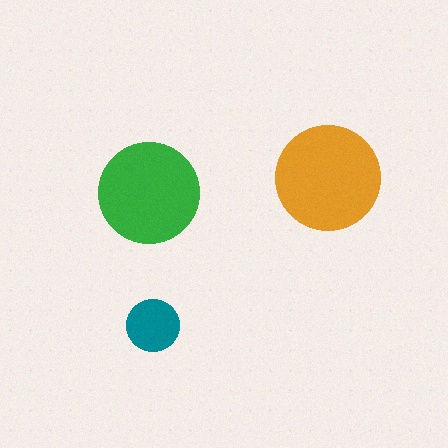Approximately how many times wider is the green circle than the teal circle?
About 2 times wider.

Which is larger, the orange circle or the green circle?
The orange one.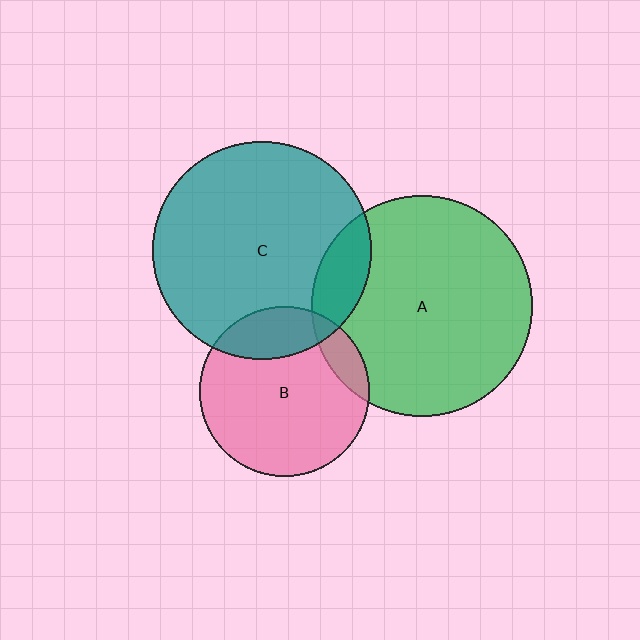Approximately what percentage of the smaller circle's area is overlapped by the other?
Approximately 20%.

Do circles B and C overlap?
Yes.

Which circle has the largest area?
Circle A (green).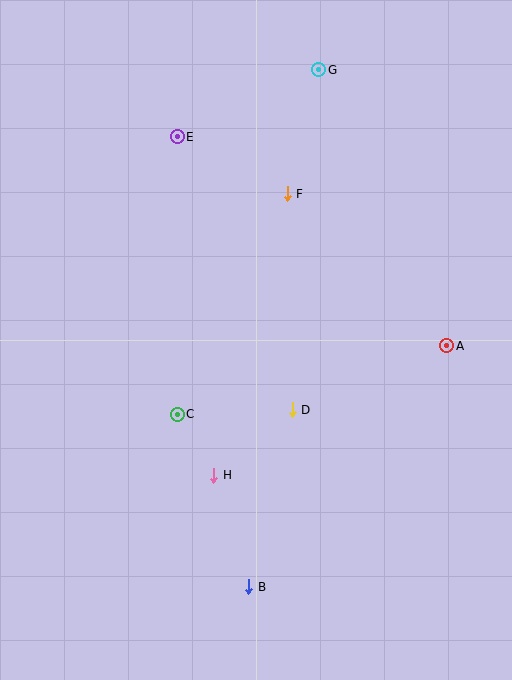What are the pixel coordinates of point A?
Point A is at (447, 346).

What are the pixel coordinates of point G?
Point G is at (319, 70).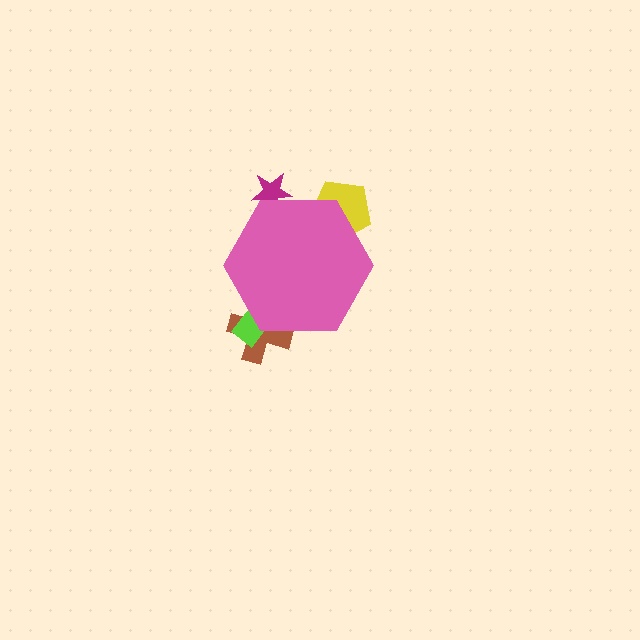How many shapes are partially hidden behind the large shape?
4 shapes are partially hidden.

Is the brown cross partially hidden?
Yes, the brown cross is partially hidden behind the pink hexagon.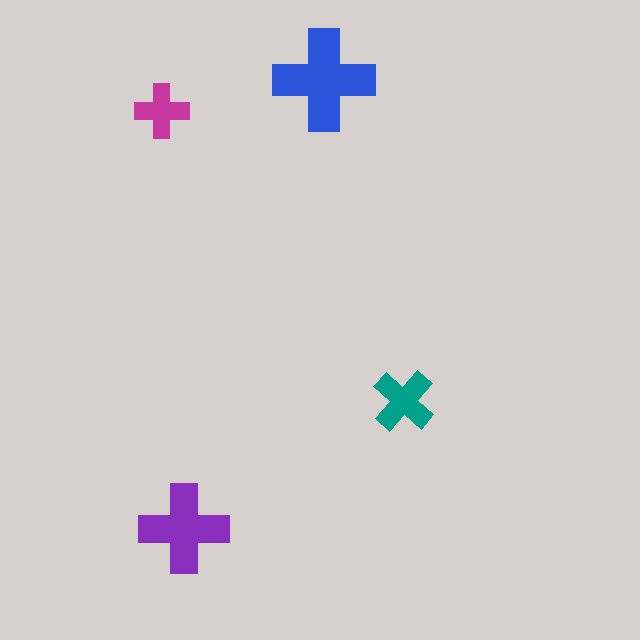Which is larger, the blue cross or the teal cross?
The blue one.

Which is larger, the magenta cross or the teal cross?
The teal one.